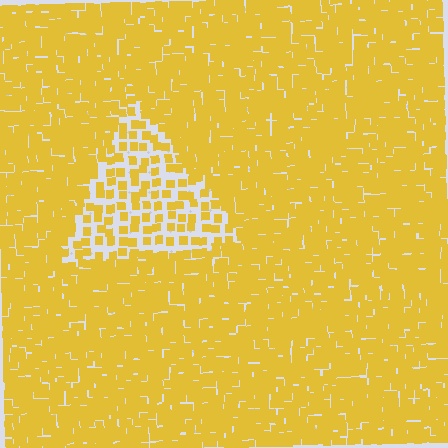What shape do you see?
I see a triangle.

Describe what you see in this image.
The image contains small yellow elements arranged at two different densities. A triangle-shaped region is visible where the elements are less densely packed than the surrounding area.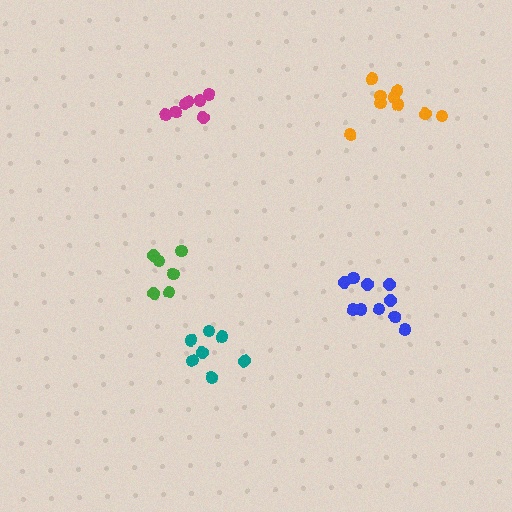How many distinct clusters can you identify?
There are 5 distinct clusters.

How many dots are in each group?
Group 1: 6 dots, Group 2: 10 dots, Group 3: 9 dots, Group 4: 7 dots, Group 5: 7 dots (39 total).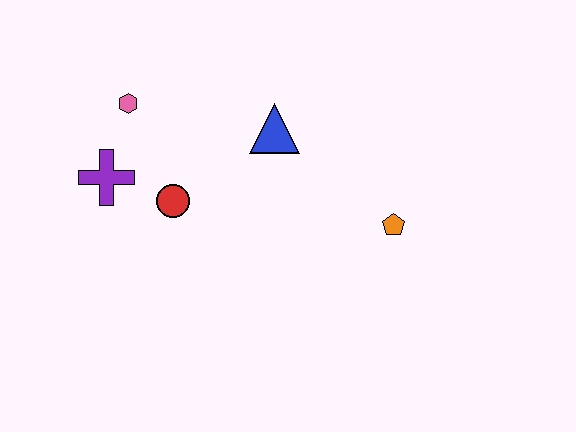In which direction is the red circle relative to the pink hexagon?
The red circle is below the pink hexagon.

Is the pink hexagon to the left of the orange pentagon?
Yes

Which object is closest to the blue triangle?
The red circle is closest to the blue triangle.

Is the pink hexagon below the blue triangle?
No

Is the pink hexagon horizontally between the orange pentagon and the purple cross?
Yes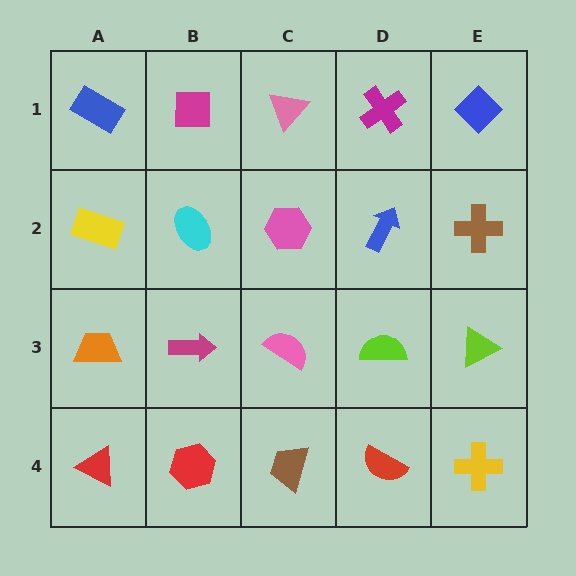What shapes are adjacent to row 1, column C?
A pink hexagon (row 2, column C), a magenta square (row 1, column B), a magenta cross (row 1, column D).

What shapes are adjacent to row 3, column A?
A yellow rectangle (row 2, column A), a red triangle (row 4, column A), a magenta arrow (row 3, column B).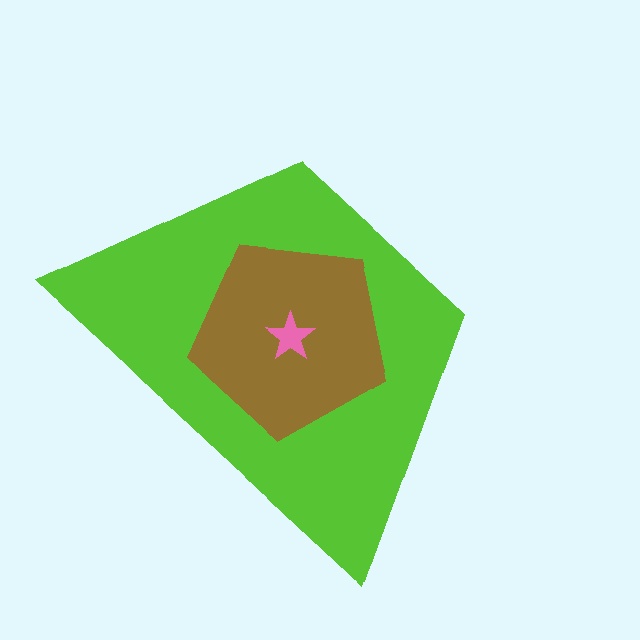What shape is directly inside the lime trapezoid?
The brown pentagon.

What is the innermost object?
The pink star.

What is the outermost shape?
The lime trapezoid.